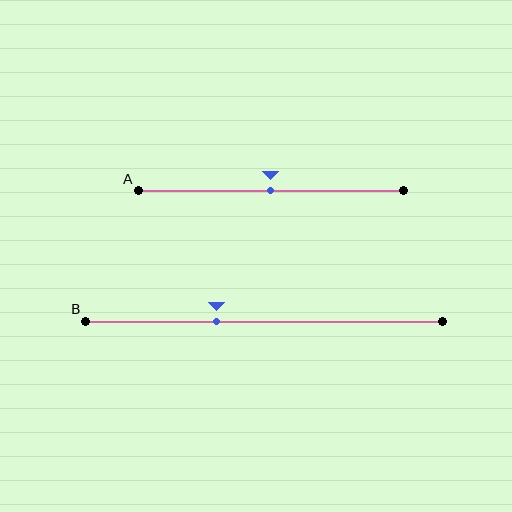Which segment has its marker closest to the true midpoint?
Segment A has its marker closest to the true midpoint.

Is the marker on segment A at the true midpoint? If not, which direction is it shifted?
Yes, the marker on segment A is at the true midpoint.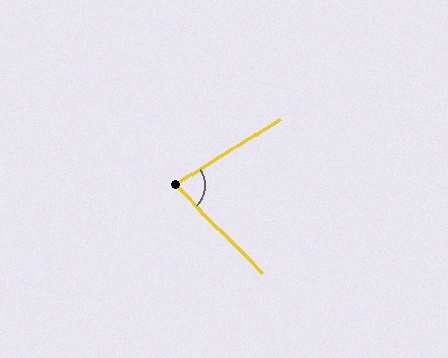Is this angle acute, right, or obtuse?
It is acute.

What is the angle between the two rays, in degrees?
Approximately 77 degrees.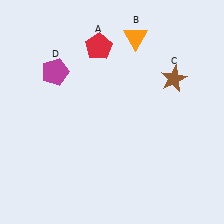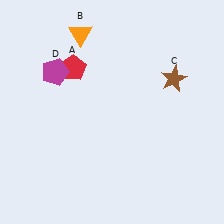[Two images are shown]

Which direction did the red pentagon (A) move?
The red pentagon (A) moved left.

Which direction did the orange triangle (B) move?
The orange triangle (B) moved left.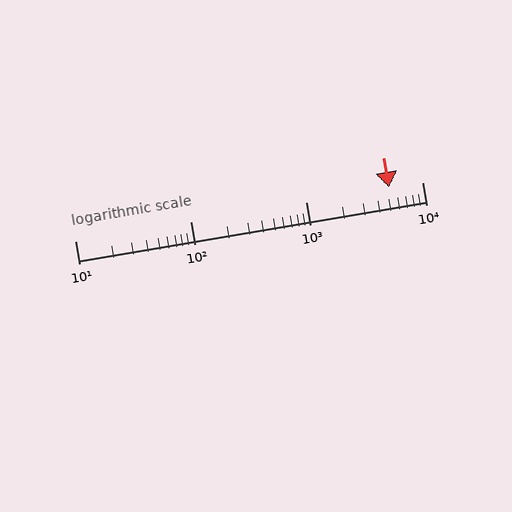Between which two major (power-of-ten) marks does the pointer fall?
The pointer is between 1000 and 10000.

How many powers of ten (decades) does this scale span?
The scale spans 3 decades, from 10 to 10000.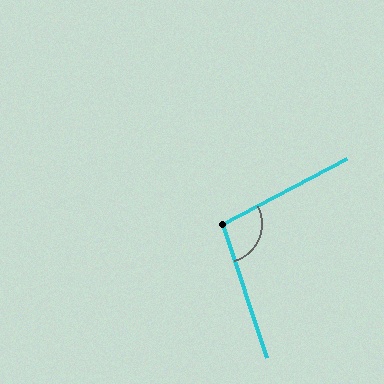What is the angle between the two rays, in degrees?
Approximately 99 degrees.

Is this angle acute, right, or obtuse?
It is obtuse.